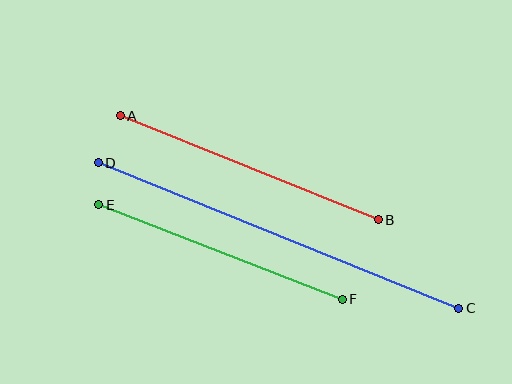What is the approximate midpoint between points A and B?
The midpoint is at approximately (249, 168) pixels.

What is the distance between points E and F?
The distance is approximately 262 pixels.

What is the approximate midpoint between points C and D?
The midpoint is at approximately (279, 236) pixels.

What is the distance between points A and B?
The distance is approximately 278 pixels.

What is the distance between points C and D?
The distance is approximately 389 pixels.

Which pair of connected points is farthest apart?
Points C and D are farthest apart.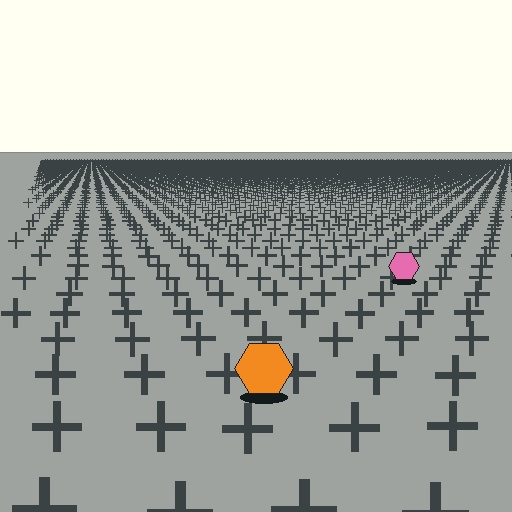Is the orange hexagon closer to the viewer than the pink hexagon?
Yes. The orange hexagon is closer — you can tell from the texture gradient: the ground texture is coarser near it.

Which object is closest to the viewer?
The orange hexagon is closest. The texture marks near it are larger and more spread out.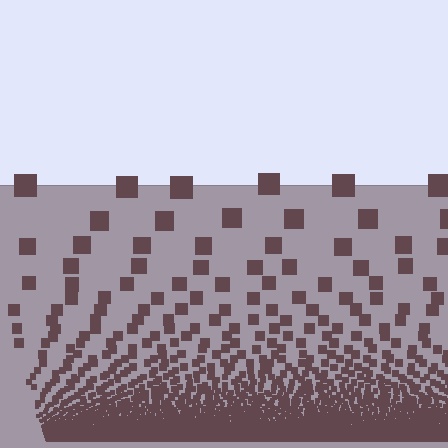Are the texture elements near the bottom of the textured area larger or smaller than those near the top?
Smaller. The gradient is inverted — elements near the bottom are smaller and denser.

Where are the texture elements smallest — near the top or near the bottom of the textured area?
Near the bottom.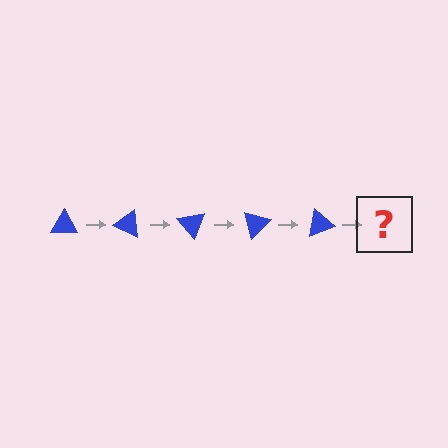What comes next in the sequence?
The next element should be a blue triangle rotated 125 degrees.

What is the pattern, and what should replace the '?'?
The pattern is that the triangle rotates 25 degrees each step. The '?' should be a blue triangle rotated 125 degrees.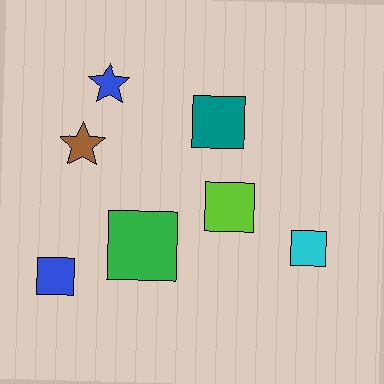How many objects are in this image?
There are 7 objects.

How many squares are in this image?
There are 5 squares.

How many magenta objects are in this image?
There are no magenta objects.